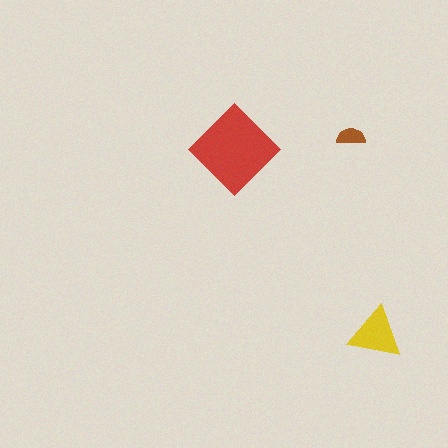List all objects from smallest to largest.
The brown semicircle, the yellow triangle, the red diamond.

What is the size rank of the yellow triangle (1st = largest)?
2nd.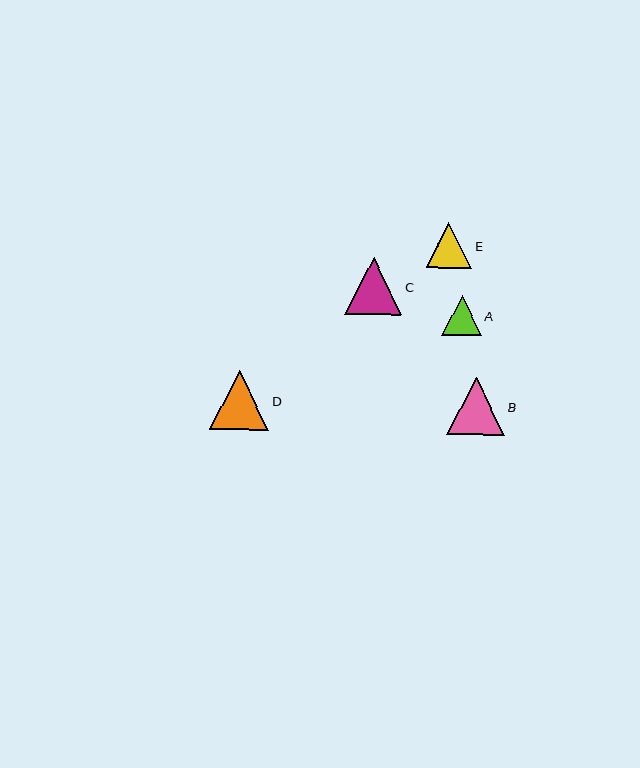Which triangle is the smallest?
Triangle A is the smallest with a size of approximately 40 pixels.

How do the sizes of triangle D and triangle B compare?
Triangle D and triangle B are approximately the same size.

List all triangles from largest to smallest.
From largest to smallest: D, C, B, E, A.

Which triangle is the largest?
Triangle D is the largest with a size of approximately 59 pixels.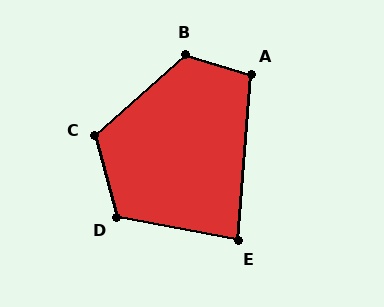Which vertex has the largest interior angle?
B, at approximately 122 degrees.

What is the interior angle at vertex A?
Approximately 102 degrees (obtuse).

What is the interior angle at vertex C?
Approximately 117 degrees (obtuse).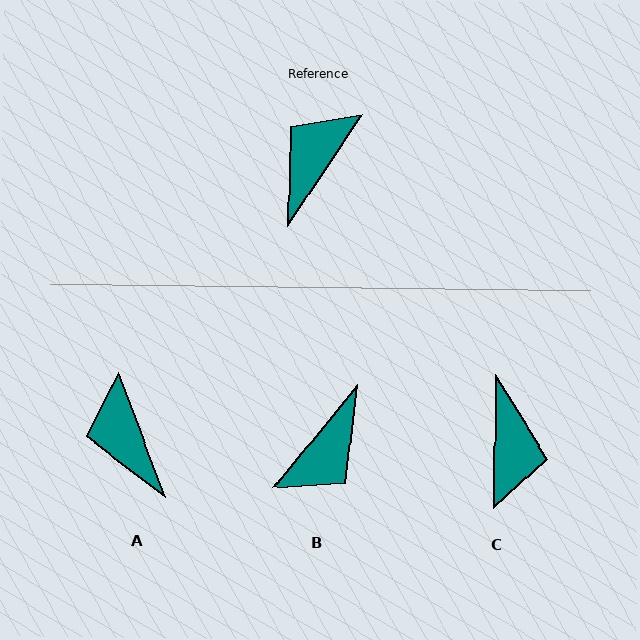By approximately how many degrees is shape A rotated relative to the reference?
Approximately 55 degrees counter-clockwise.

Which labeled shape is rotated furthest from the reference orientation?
B, about 175 degrees away.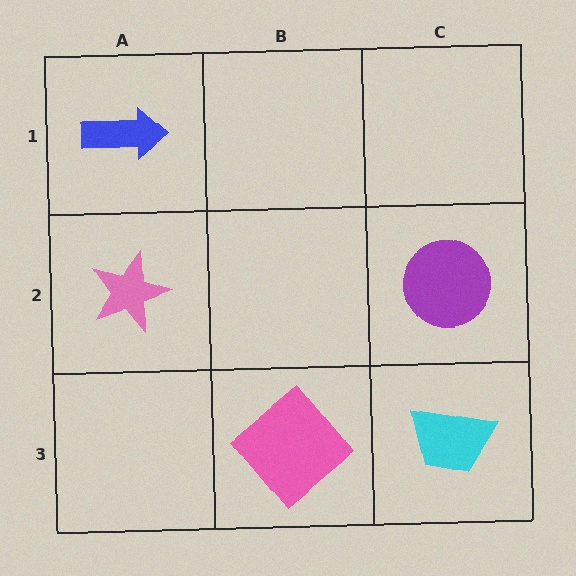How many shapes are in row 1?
1 shape.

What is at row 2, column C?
A purple circle.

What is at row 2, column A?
A pink star.